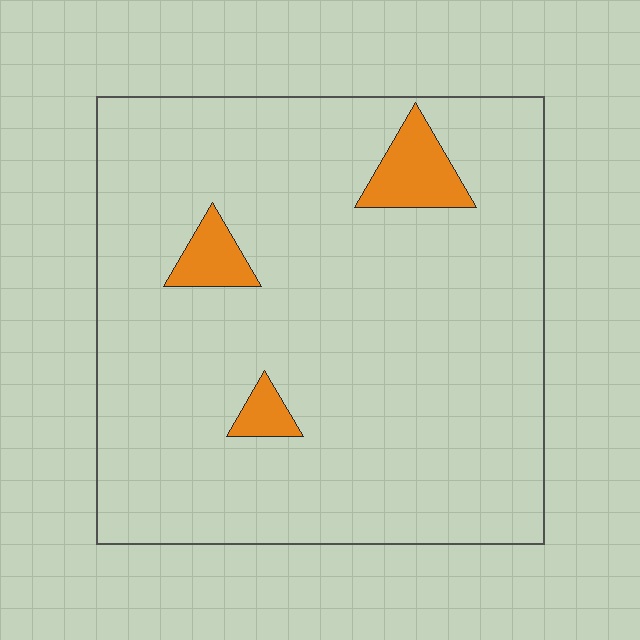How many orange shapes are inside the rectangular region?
3.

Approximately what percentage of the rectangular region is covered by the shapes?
Approximately 5%.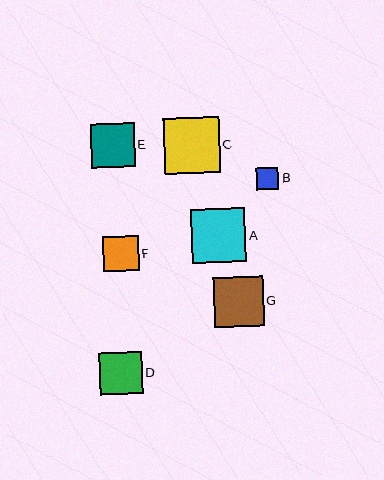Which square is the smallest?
Square B is the smallest with a size of approximately 23 pixels.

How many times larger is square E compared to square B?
Square E is approximately 1.9 times the size of square B.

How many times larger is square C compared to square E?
Square C is approximately 1.3 times the size of square E.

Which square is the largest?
Square C is the largest with a size of approximately 56 pixels.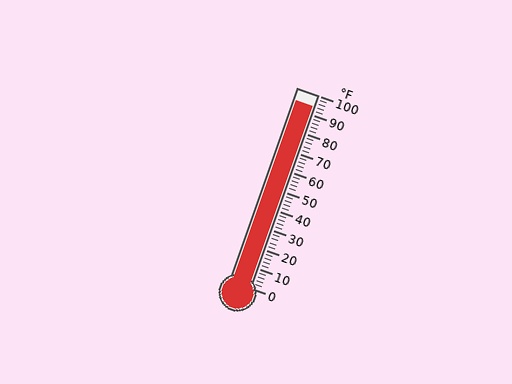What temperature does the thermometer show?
The thermometer shows approximately 94°F.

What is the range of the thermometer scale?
The thermometer scale ranges from 0°F to 100°F.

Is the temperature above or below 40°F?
The temperature is above 40°F.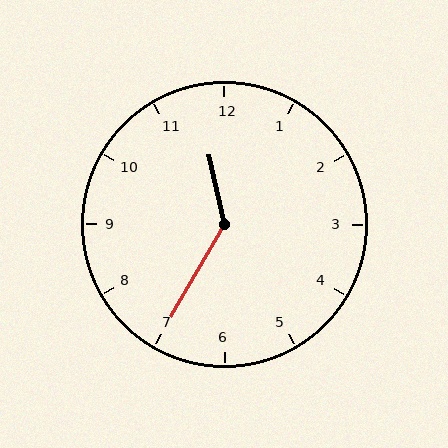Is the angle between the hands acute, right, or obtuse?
It is obtuse.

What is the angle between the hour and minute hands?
Approximately 138 degrees.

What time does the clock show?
11:35.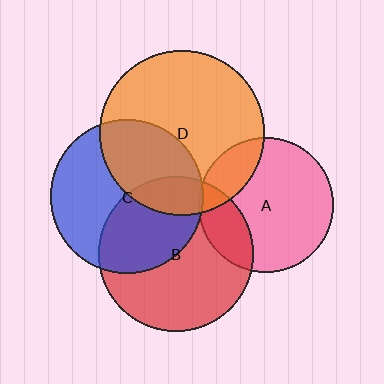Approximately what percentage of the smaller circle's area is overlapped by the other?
Approximately 20%.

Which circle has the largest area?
Circle D (orange).